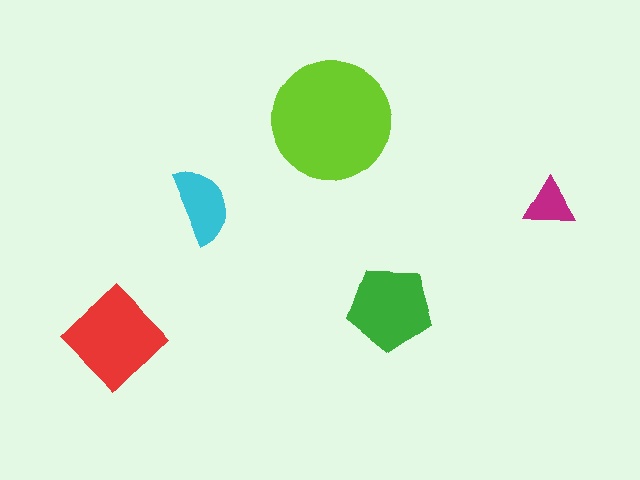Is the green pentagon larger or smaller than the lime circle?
Smaller.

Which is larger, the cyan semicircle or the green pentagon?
The green pentagon.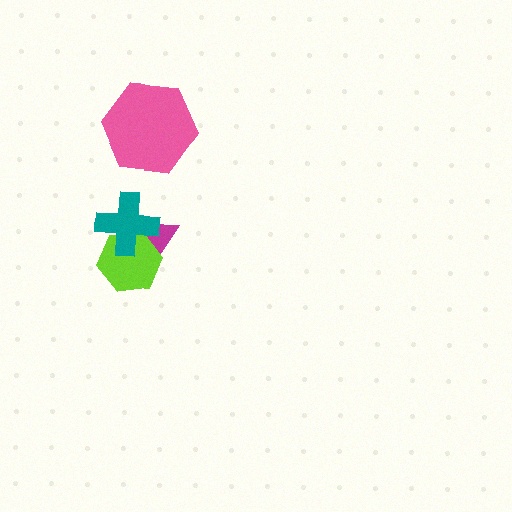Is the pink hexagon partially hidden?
No, no other shape covers it.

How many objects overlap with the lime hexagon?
2 objects overlap with the lime hexagon.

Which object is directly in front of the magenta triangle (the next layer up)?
The lime hexagon is directly in front of the magenta triangle.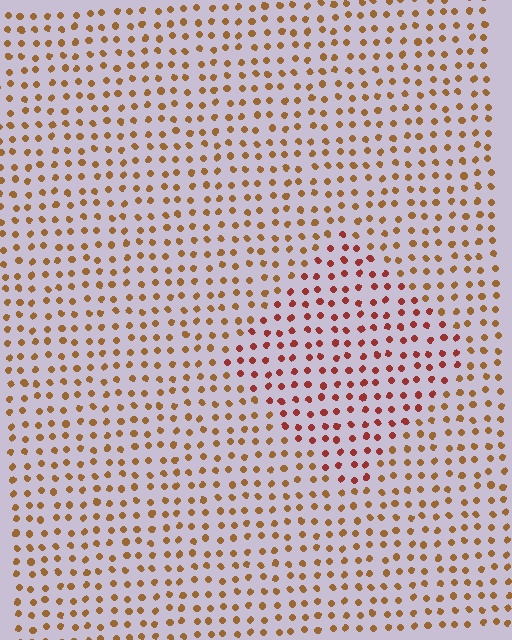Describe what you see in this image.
The image is filled with small brown elements in a uniform arrangement. A diamond-shaped region is visible where the elements are tinted to a slightly different hue, forming a subtle color boundary.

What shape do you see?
I see a diamond.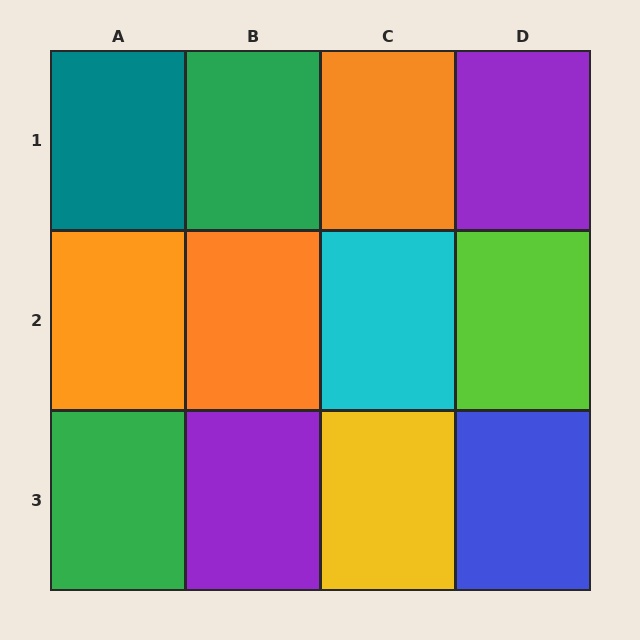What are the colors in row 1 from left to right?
Teal, green, orange, purple.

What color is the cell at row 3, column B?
Purple.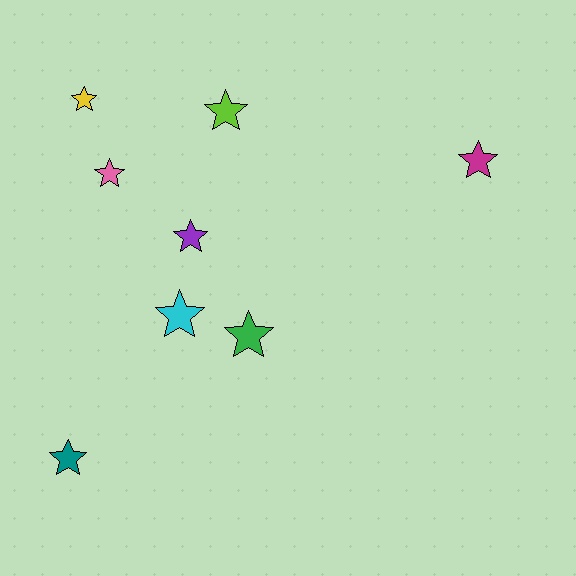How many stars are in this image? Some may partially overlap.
There are 8 stars.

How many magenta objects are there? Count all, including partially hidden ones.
There is 1 magenta object.